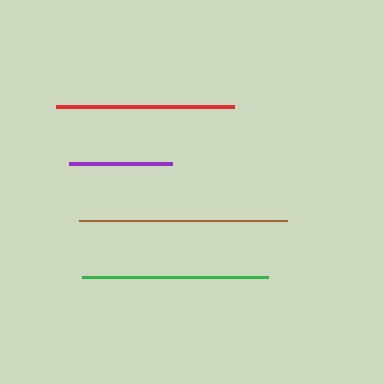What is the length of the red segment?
The red segment is approximately 177 pixels long.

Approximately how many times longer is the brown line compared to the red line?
The brown line is approximately 1.2 times the length of the red line.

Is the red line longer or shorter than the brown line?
The brown line is longer than the red line.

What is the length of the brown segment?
The brown segment is approximately 208 pixels long.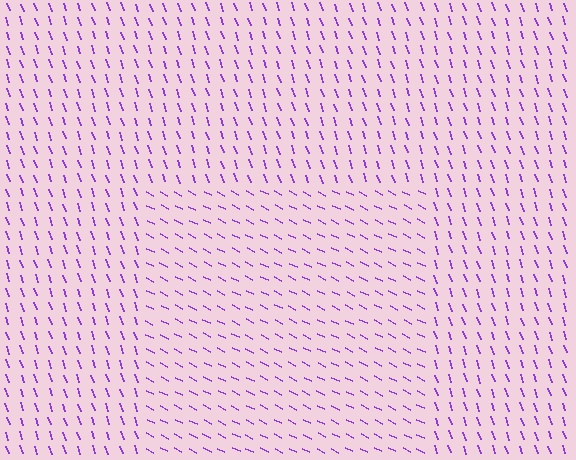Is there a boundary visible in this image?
Yes, there is a texture boundary formed by a change in line orientation.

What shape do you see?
I see a rectangle.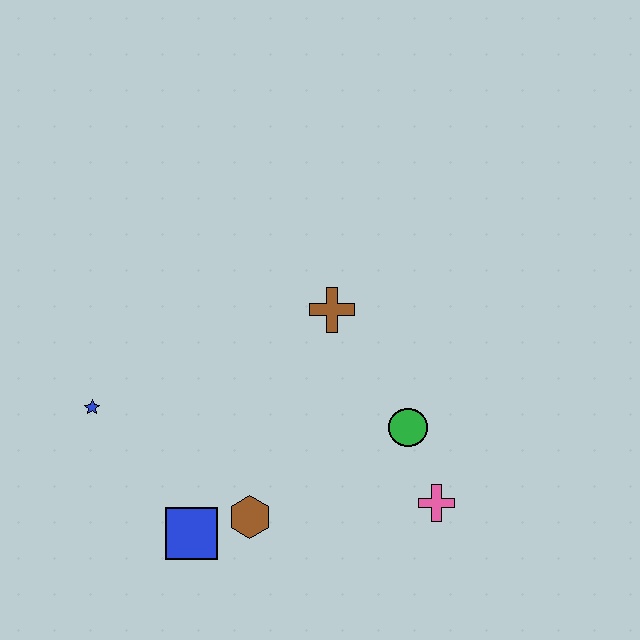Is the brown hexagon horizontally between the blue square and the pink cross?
Yes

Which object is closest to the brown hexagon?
The blue square is closest to the brown hexagon.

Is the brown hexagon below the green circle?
Yes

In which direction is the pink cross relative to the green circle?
The pink cross is below the green circle.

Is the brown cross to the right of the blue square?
Yes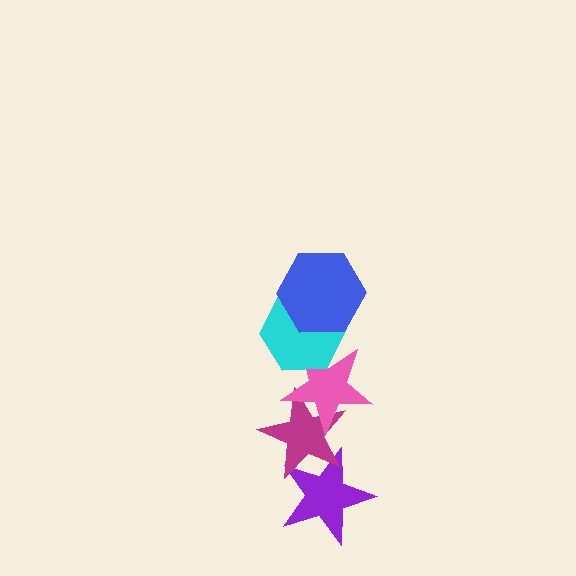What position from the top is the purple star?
The purple star is 5th from the top.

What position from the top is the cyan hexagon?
The cyan hexagon is 2nd from the top.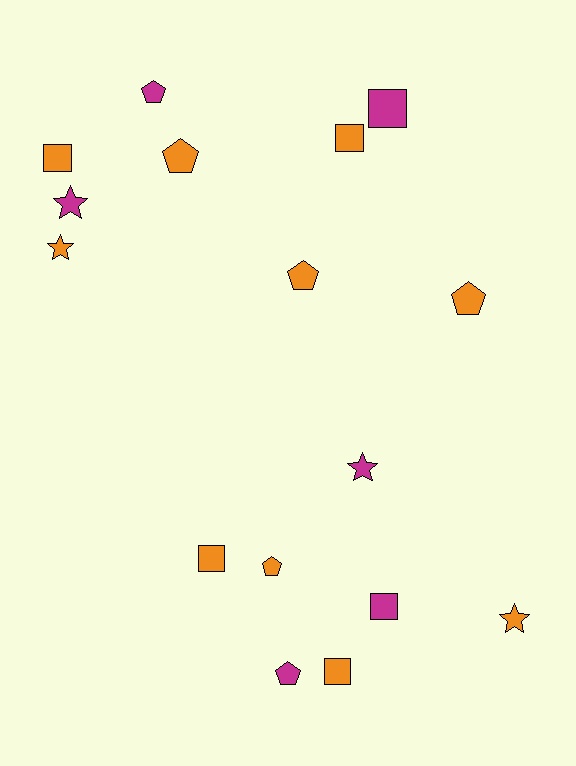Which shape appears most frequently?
Square, with 6 objects.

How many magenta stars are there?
There are 2 magenta stars.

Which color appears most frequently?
Orange, with 10 objects.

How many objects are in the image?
There are 16 objects.